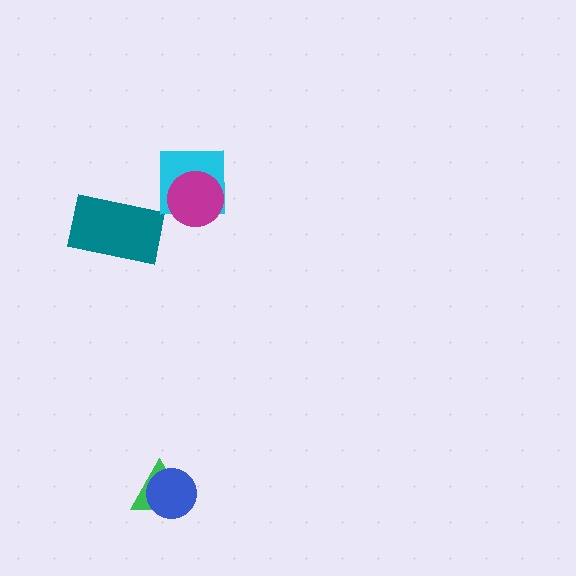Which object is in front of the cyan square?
The magenta circle is in front of the cyan square.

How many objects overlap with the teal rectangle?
0 objects overlap with the teal rectangle.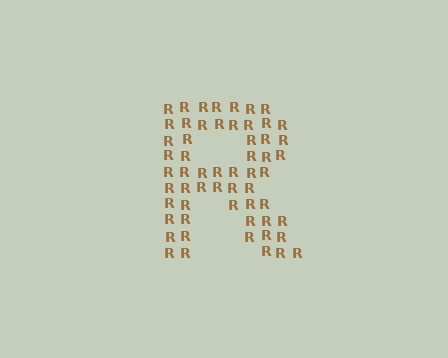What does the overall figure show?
The overall figure shows the letter R.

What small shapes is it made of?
It is made of small letter R's.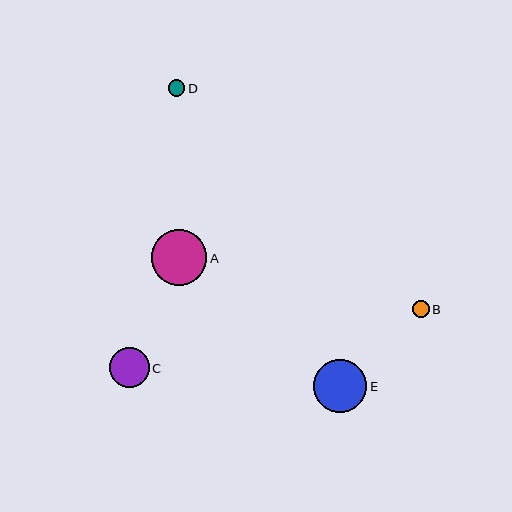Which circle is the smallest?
Circle D is the smallest with a size of approximately 16 pixels.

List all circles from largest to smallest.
From largest to smallest: A, E, C, B, D.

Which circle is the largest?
Circle A is the largest with a size of approximately 56 pixels.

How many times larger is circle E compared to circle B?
Circle E is approximately 3.1 times the size of circle B.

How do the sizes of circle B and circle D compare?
Circle B and circle D are approximately the same size.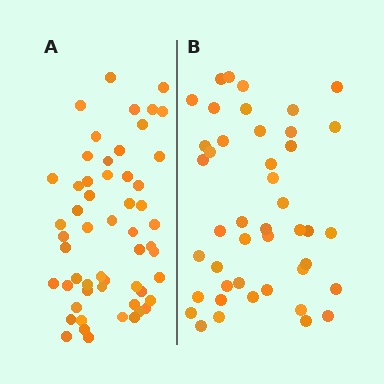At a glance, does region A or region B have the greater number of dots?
Region A (the left region) has more dots.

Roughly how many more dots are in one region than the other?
Region A has roughly 12 or so more dots than region B.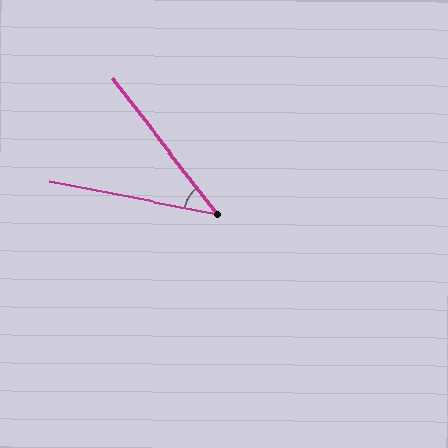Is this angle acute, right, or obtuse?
It is acute.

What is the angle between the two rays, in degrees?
Approximately 41 degrees.